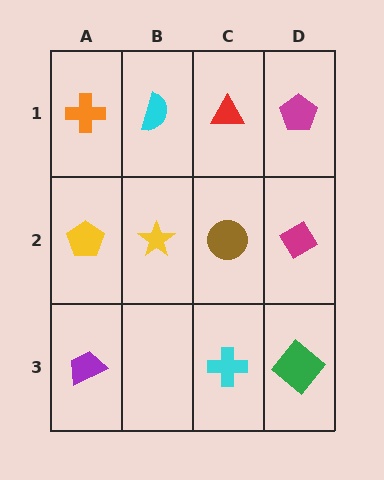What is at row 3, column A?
A purple trapezoid.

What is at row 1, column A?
An orange cross.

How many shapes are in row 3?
3 shapes.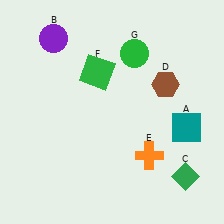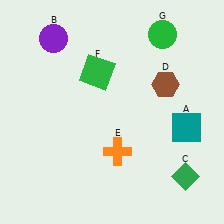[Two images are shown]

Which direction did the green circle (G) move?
The green circle (G) moved right.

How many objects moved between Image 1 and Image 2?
2 objects moved between the two images.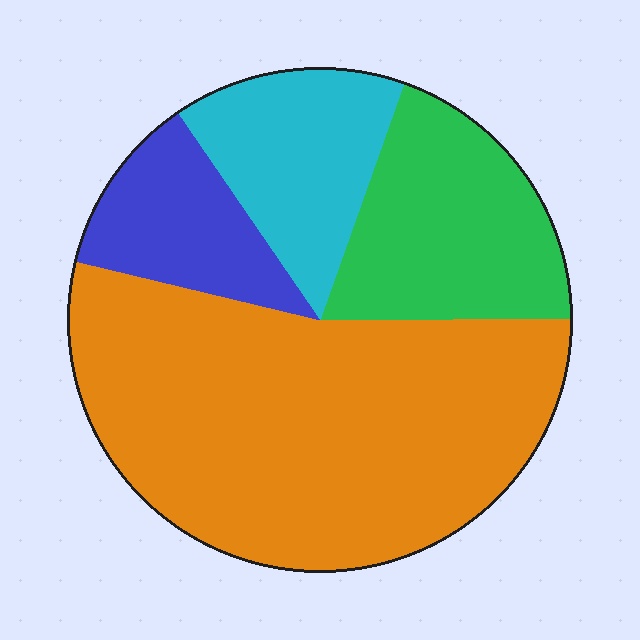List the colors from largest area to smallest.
From largest to smallest: orange, green, cyan, blue.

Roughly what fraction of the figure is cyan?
Cyan covers about 15% of the figure.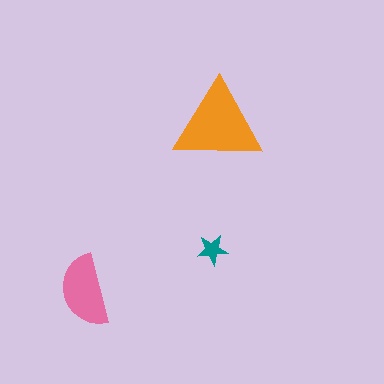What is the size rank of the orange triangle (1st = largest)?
1st.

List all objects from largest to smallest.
The orange triangle, the pink semicircle, the teal star.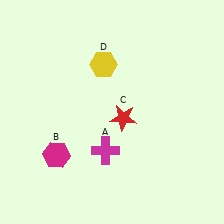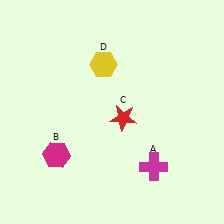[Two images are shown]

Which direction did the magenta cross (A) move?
The magenta cross (A) moved right.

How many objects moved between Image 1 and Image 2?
1 object moved between the two images.